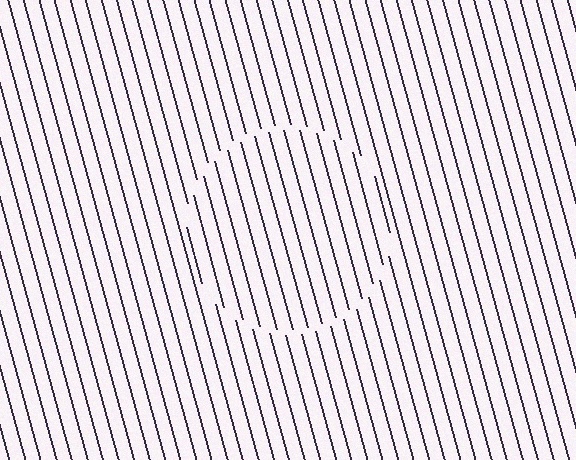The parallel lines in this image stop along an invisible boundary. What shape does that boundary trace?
An illusory circle. The interior of the shape contains the same grating, shifted by half a period — the contour is defined by the phase discontinuity where line-ends from the inner and outer gratings abut.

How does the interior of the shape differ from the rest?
The interior of the shape contains the same grating, shifted by half a period — the contour is defined by the phase discontinuity where line-ends from the inner and outer gratings abut.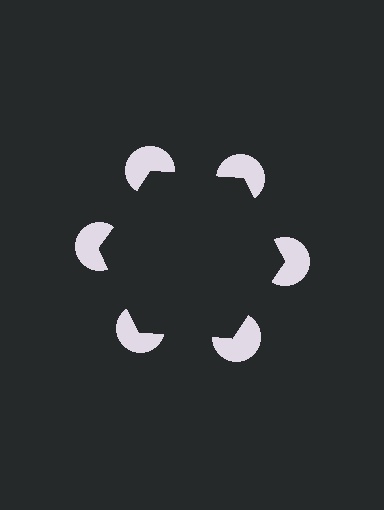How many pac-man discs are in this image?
There are 6 — one at each vertex of the illusory hexagon.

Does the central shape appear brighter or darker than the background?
It typically appears slightly darker than the background, even though no actual brightness change is drawn.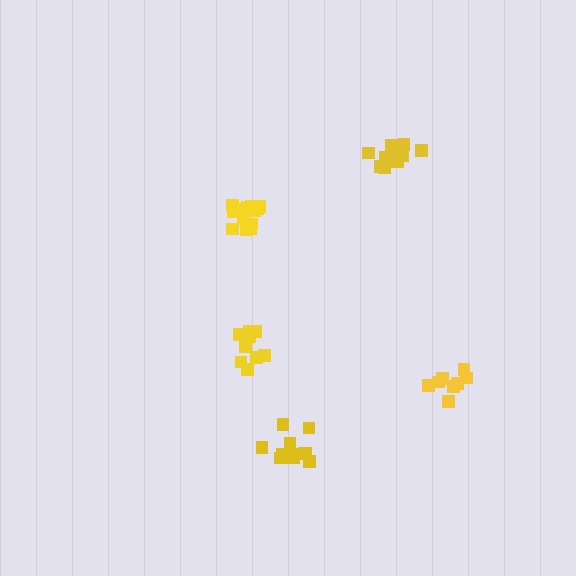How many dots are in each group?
Group 1: 10 dots, Group 2: 14 dots, Group 3: 13 dots, Group 4: 12 dots, Group 5: 8 dots (57 total).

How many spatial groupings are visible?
There are 5 spatial groupings.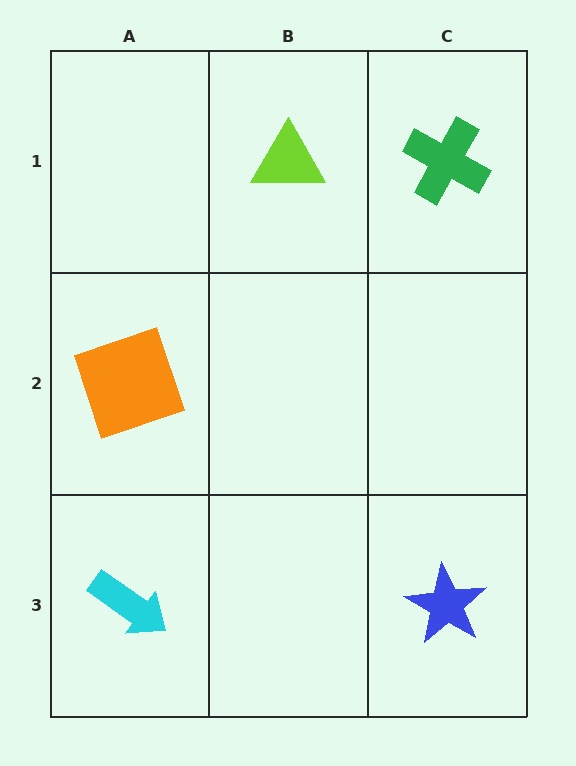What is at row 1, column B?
A lime triangle.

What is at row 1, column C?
A green cross.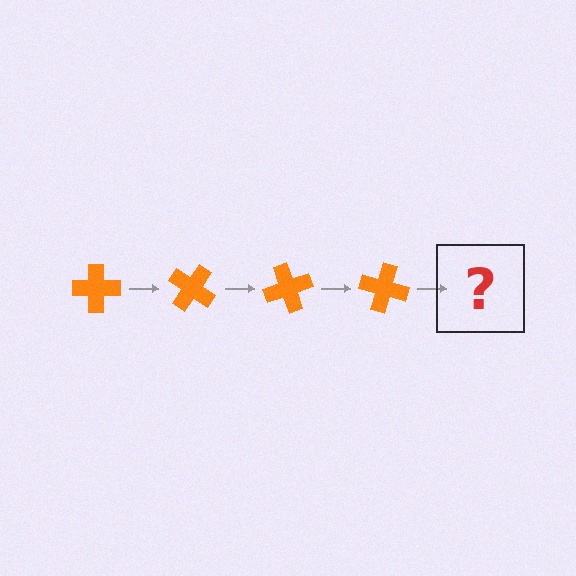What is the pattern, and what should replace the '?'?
The pattern is that the cross rotates 35 degrees each step. The '?' should be an orange cross rotated 140 degrees.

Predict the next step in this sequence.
The next step is an orange cross rotated 140 degrees.